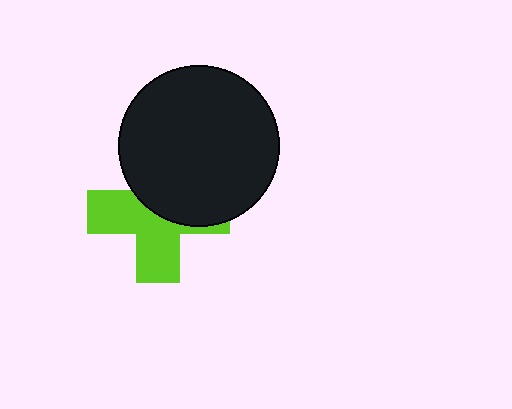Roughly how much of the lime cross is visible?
About half of it is visible (roughly 52%).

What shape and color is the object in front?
The object in front is a black circle.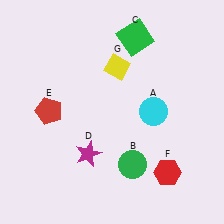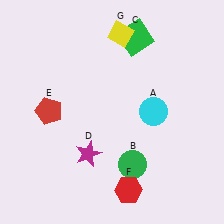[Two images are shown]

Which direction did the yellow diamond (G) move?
The yellow diamond (G) moved up.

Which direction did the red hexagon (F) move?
The red hexagon (F) moved left.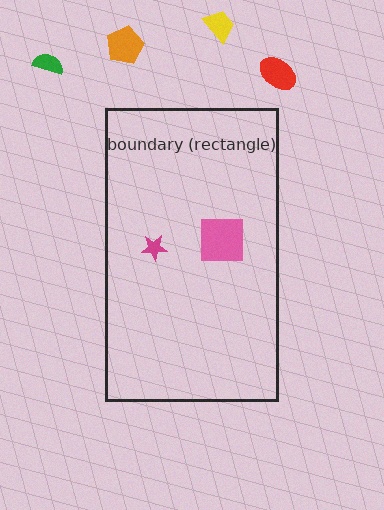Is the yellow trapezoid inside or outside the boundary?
Outside.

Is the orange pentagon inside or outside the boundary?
Outside.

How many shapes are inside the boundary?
2 inside, 4 outside.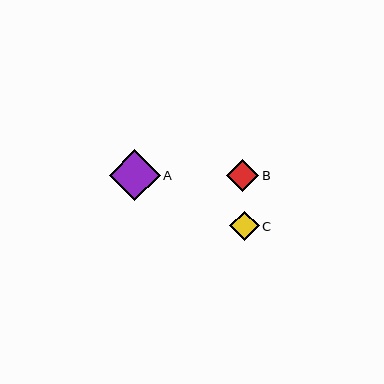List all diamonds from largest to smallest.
From largest to smallest: A, B, C.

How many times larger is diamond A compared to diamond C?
Diamond A is approximately 1.7 times the size of diamond C.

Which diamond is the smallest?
Diamond C is the smallest with a size of approximately 30 pixels.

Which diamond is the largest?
Diamond A is the largest with a size of approximately 51 pixels.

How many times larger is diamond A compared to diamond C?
Diamond A is approximately 1.7 times the size of diamond C.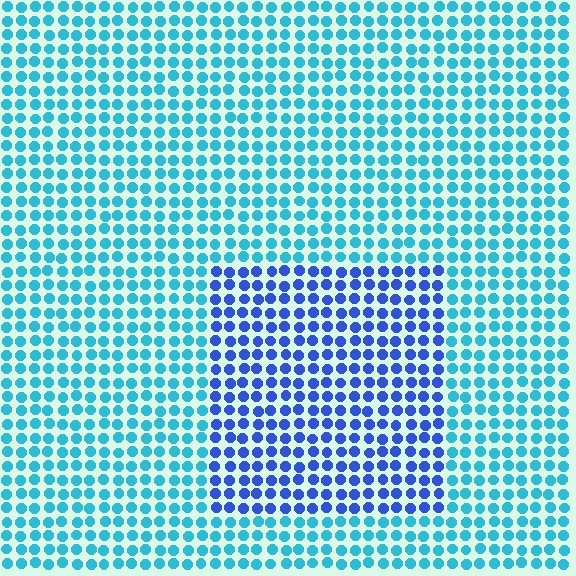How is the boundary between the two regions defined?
The boundary is defined purely by a slight shift in hue (about 39 degrees). Spacing, size, and orientation are identical on both sides.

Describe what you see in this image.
The image is filled with small cyan elements in a uniform arrangement. A rectangle-shaped region is visible where the elements are tinted to a slightly different hue, forming a subtle color boundary.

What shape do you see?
I see a rectangle.